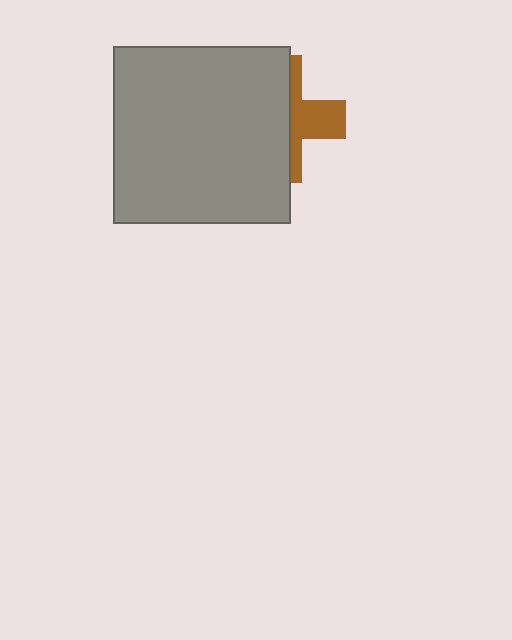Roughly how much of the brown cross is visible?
A small part of it is visible (roughly 36%).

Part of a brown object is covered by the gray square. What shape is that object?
It is a cross.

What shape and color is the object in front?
The object in front is a gray square.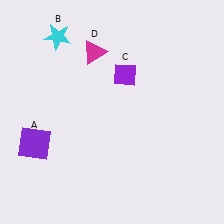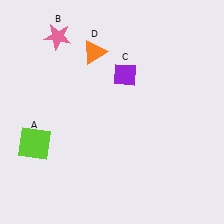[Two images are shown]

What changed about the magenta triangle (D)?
In Image 1, D is magenta. In Image 2, it changed to orange.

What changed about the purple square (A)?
In Image 1, A is purple. In Image 2, it changed to lime.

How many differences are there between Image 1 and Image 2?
There are 3 differences between the two images.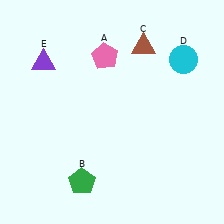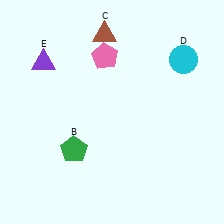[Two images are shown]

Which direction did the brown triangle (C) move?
The brown triangle (C) moved left.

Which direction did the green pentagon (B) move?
The green pentagon (B) moved up.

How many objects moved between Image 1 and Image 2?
2 objects moved between the two images.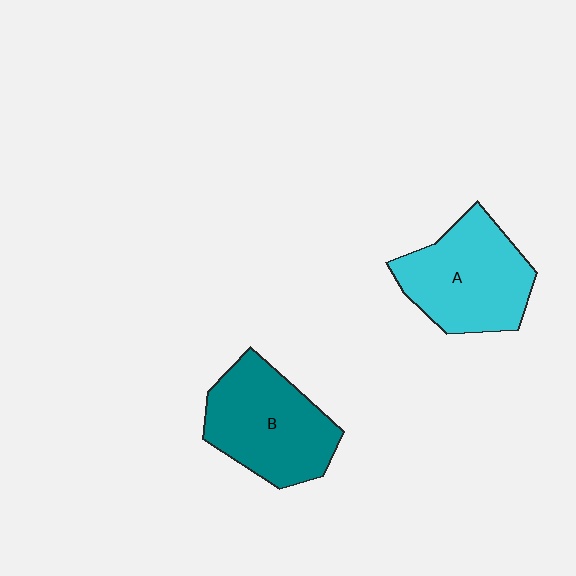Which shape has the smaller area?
Shape A (cyan).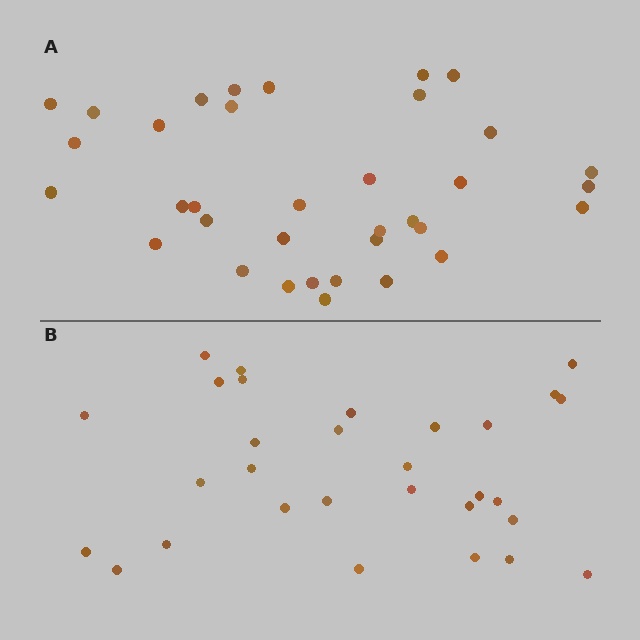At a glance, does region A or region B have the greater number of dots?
Region A (the top region) has more dots.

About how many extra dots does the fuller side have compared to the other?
Region A has about 5 more dots than region B.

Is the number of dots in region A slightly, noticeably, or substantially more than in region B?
Region A has only slightly more — the two regions are fairly close. The ratio is roughly 1.2 to 1.